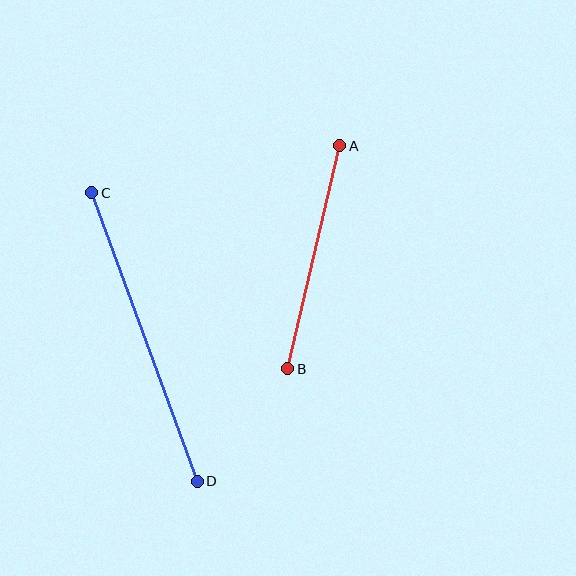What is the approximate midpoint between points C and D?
The midpoint is at approximately (145, 337) pixels.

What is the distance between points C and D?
The distance is approximately 307 pixels.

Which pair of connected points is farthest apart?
Points C and D are farthest apart.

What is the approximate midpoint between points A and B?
The midpoint is at approximately (314, 257) pixels.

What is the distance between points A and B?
The distance is approximately 229 pixels.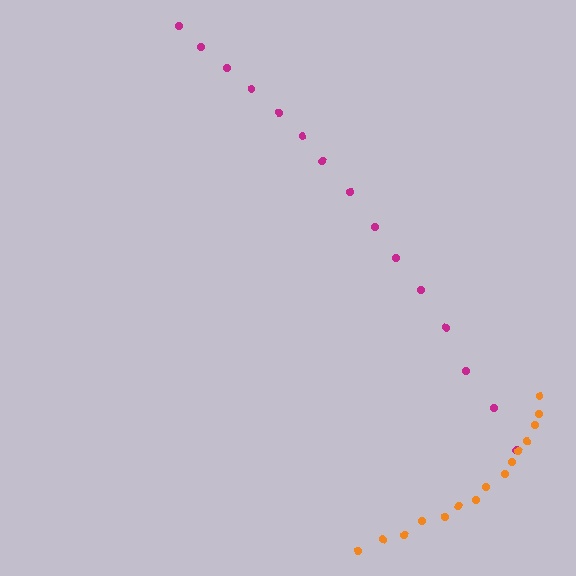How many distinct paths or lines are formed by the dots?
There are 2 distinct paths.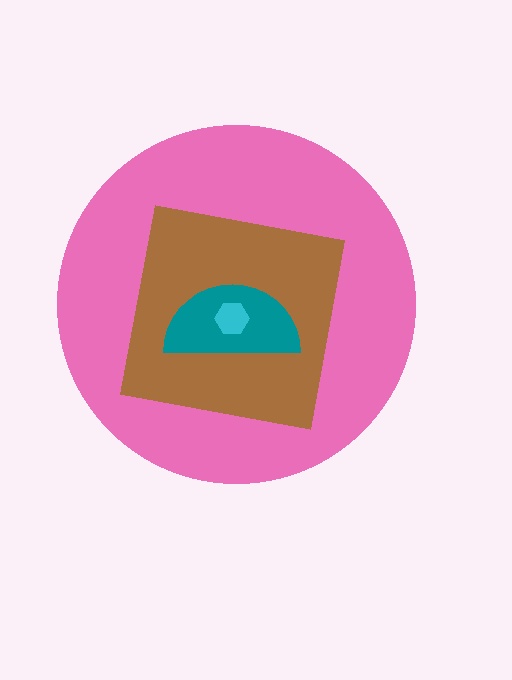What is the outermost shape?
The pink circle.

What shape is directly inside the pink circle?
The brown square.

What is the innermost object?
The cyan hexagon.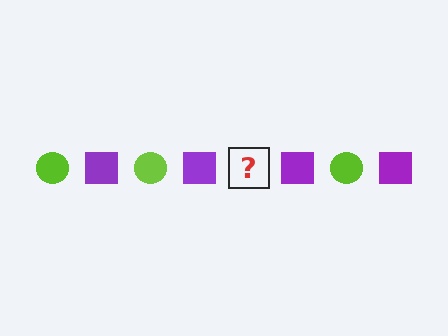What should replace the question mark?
The question mark should be replaced with a lime circle.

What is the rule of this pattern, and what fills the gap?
The rule is that the pattern alternates between lime circle and purple square. The gap should be filled with a lime circle.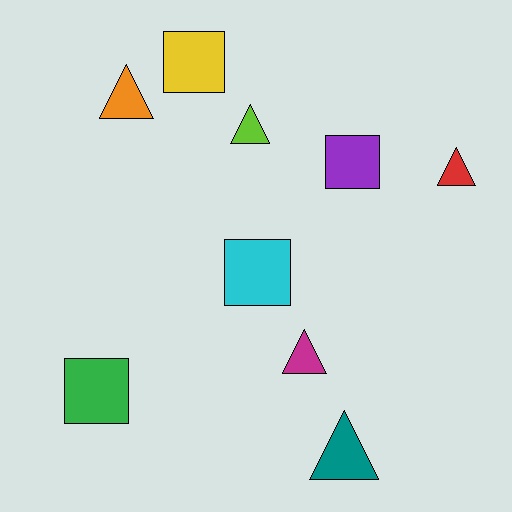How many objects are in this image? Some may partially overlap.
There are 9 objects.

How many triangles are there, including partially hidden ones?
There are 5 triangles.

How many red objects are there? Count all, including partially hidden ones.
There is 1 red object.